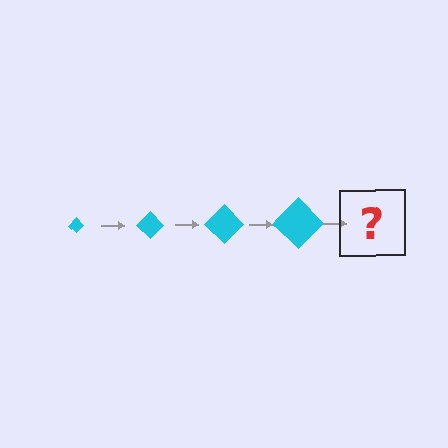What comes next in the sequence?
The next element should be a cyan diamond, larger than the previous one.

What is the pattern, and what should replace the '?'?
The pattern is that the diamond gets progressively larger each step. The '?' should be a cyan diamond, larger than the previous one.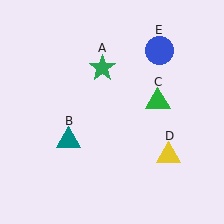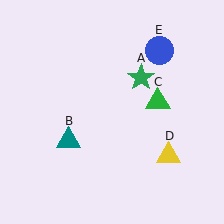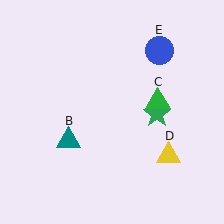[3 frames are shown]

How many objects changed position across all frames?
1 object changed position: green star (object A).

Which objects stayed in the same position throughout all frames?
Teal triangle (object B) and green triangle (object C) and yellow triangle (object D) and blue circle (object E) remained stationary.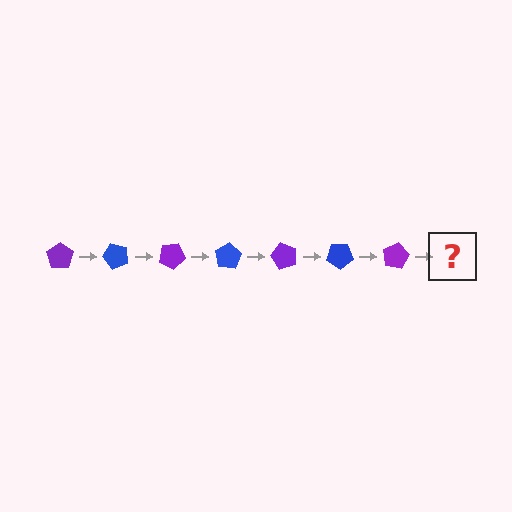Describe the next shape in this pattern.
It should be a blue pentagon, rotated 350 degrees from the start.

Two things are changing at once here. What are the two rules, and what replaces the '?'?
The two rules are that it rotates 50 degrees each step and the color cycles through purple and blue. The '?' should be a blue pentagon, rotated 350 degrees from the start.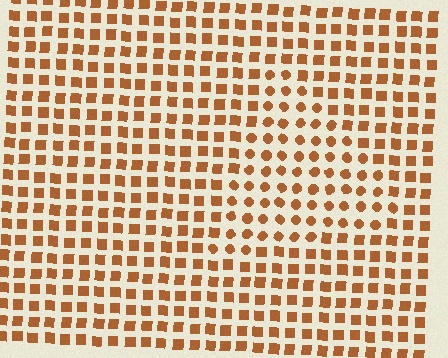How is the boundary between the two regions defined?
The boundary is defined by a change in element shape: circles inside vs. squares outside. All elements share the same color and spacing.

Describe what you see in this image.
The image is filled with small brown elements arranged in a uniform grid. A triangle-shaped region contains circles, while the surrounding area contains squares. The boundary is defined purely by the change in element shape.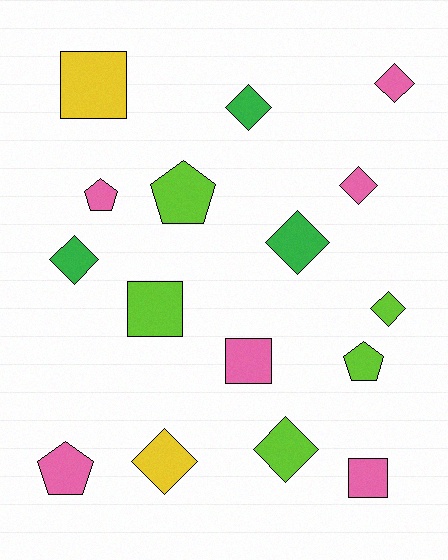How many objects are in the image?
There are 16 objects.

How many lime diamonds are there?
There are 2 lime diamonds.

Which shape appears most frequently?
Diamond, with 8 objects.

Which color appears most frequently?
Pink, with 6 objects.